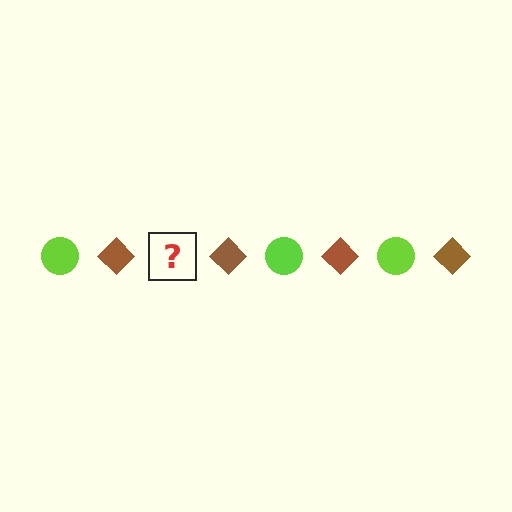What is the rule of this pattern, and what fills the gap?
The rule is that the pattern alternates between lime circle and brown diamond. The gap should be filled with a lime circle.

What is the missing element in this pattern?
The missing element is a lime circle.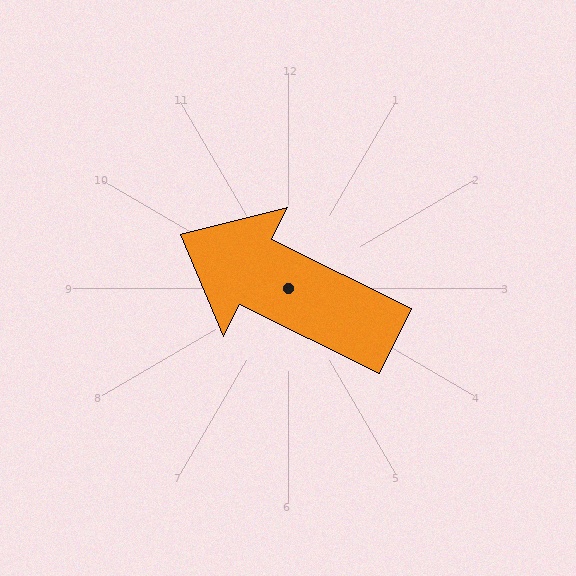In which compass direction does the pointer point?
Northwest.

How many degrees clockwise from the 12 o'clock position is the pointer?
Approximately 296 degrees.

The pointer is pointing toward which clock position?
Roughly 10 o'clock.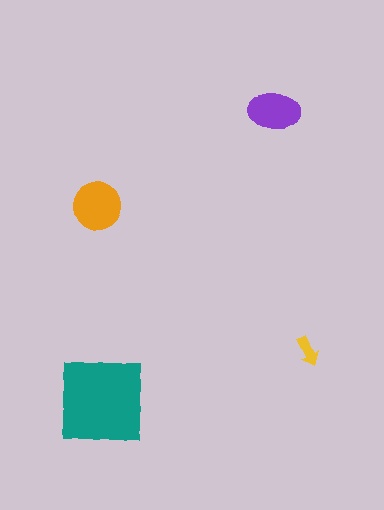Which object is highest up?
The purple ellipse is topmost.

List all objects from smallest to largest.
The yellow arrow, the purple ellipse, the orange circle, the teal square.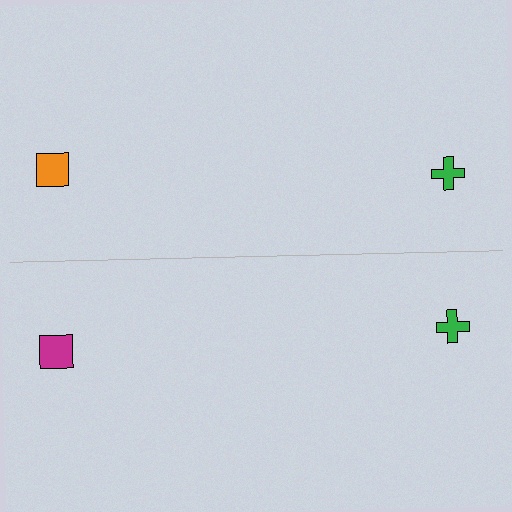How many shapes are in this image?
There are 4 shapes in this image.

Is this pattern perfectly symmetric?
No, the pattern is not perfectly symmetric. The magenta square on the bottom side breaks the symmetry — its mirror counterpart is orange.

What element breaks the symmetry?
The magenta square on the bottom side breaks the symmetry — its mirror counterpart is orange.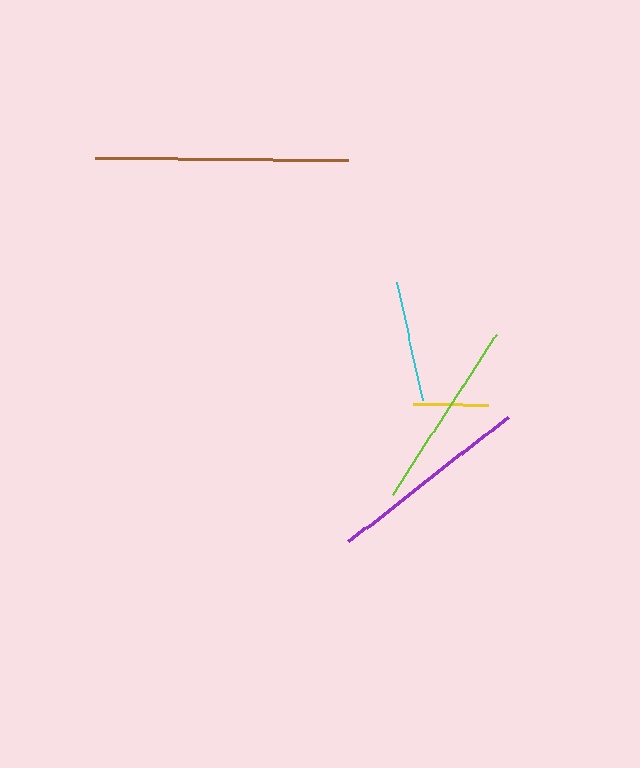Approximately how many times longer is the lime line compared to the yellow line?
The lime line is approximately 2.6 times the length of the yellow line.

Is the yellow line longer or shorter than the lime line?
The lime line is longer than the yellow line.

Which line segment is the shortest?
The yellow line is the shortest at approximately 75 pixels.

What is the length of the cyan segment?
The cyan segment is approximately 122 pixels long.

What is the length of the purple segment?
The purple segment is approximately 202 pixels long.